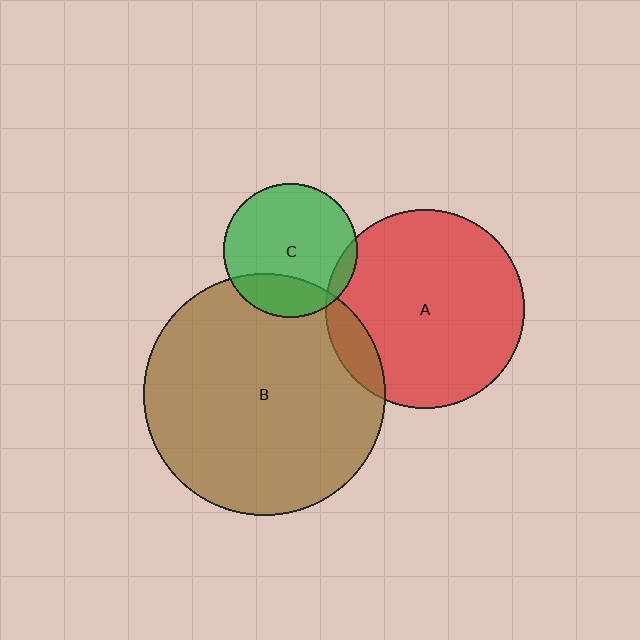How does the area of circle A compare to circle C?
Approximately 2.2 times.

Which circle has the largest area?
Circle B (brown).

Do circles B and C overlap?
Yes.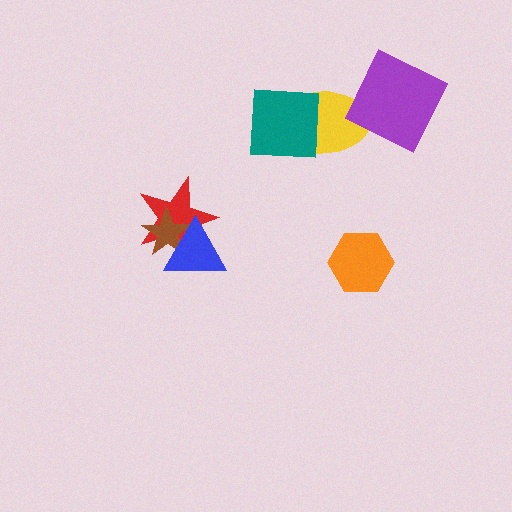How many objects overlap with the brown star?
2 objects overlap with the brown star.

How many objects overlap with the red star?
2 objects overlap with the red star.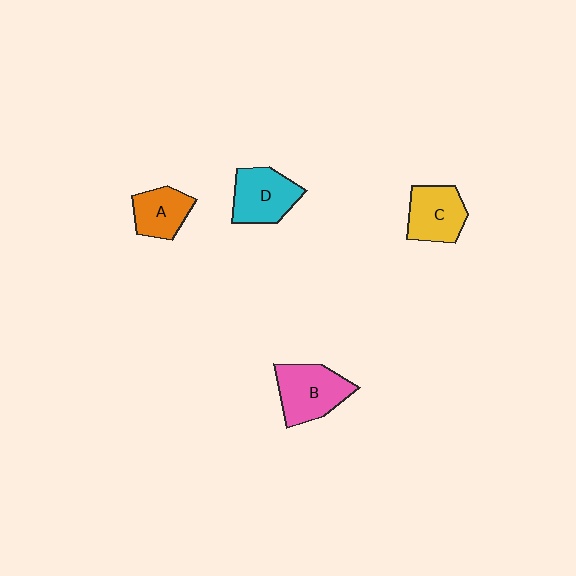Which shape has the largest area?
Shape B (pink).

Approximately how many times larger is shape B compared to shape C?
Approximately 1.2 times.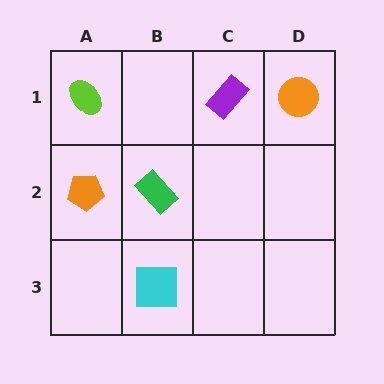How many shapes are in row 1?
3 shapes.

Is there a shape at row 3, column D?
No, that cell is empty.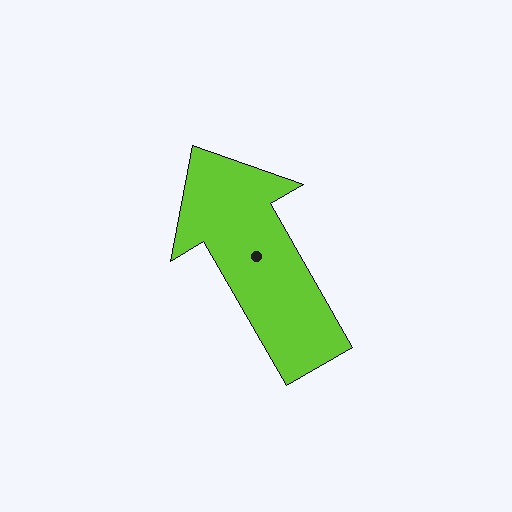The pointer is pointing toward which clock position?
Roughly 11 o'clock.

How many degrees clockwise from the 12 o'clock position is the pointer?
Approximately 330 degrees.